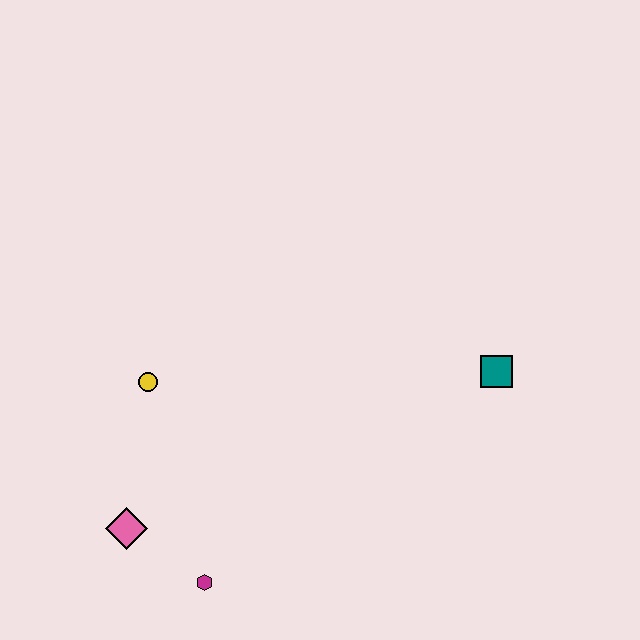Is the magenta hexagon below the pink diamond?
Yes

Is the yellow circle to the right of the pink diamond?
Yes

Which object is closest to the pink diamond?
The magenta hexagon is closest to the pink diamond.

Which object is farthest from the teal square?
The pink diamond is farthest from the teal square.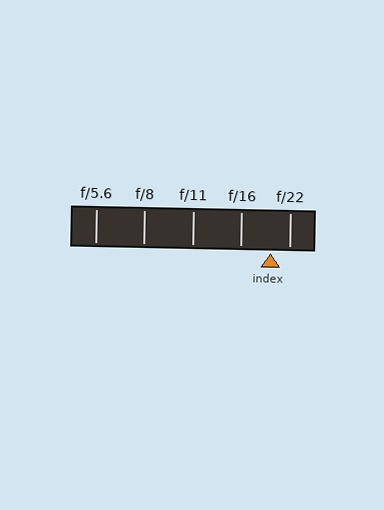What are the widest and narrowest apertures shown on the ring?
The widest aperture shown is f/5.6 and the narrowest is f/22.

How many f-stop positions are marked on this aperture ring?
There are 5 f-stop positions marked.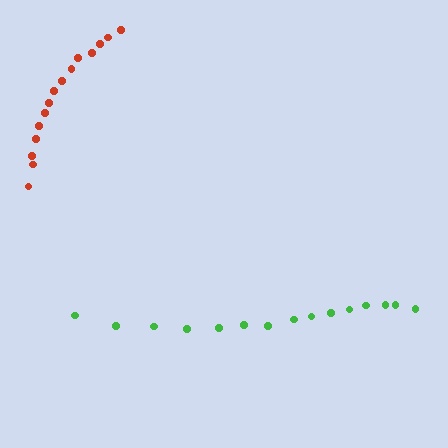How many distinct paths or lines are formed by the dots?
There are 2 distinct paths.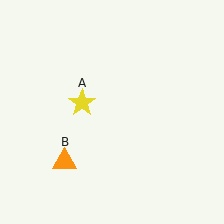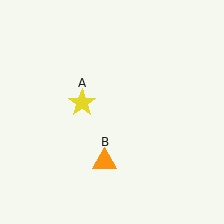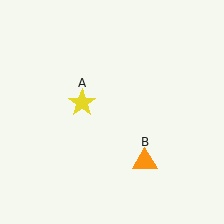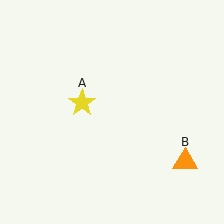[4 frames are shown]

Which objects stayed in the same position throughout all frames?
Yellow star (object A) remained stationary.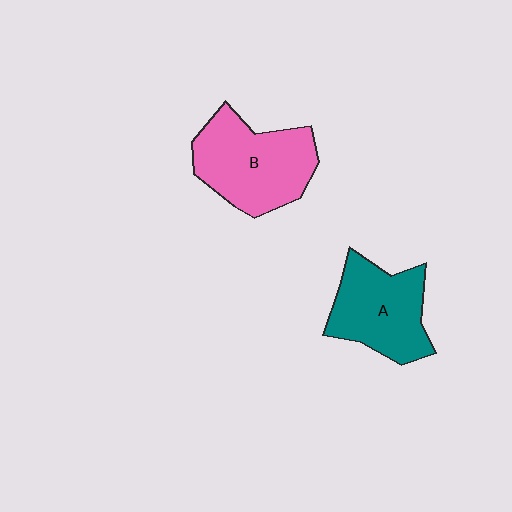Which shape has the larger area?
Shape B (pink).